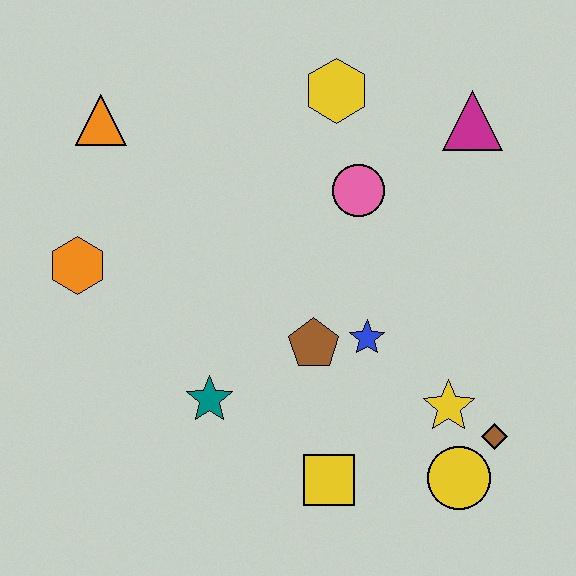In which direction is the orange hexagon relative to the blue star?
The orange hexagon is to the left of the blue star.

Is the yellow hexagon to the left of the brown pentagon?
No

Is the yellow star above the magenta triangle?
No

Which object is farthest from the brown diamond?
The orange triangle is farthest from the brown diamond.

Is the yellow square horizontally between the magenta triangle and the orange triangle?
Yes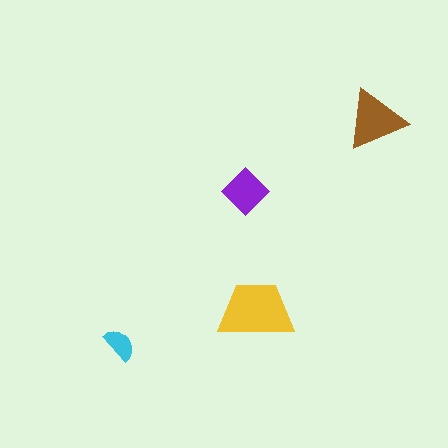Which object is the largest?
The yellow trapezoid.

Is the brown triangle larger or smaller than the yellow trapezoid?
Smaller.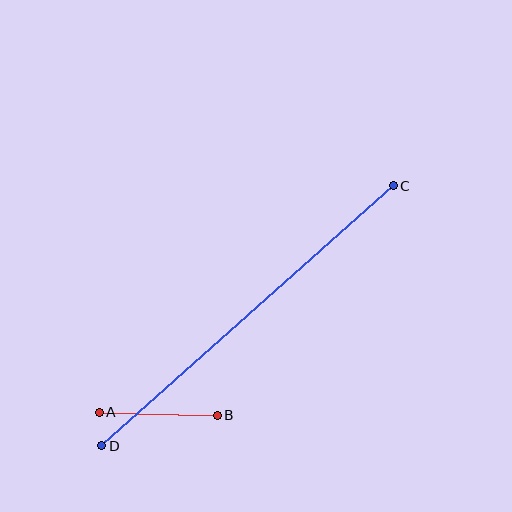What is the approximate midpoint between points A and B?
The midpoint is at approximately (158, 414) pixels.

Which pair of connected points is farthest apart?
Points C and D are farthest apart.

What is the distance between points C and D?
The distance is approximately 391 pixels.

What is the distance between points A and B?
The distance is approximately 118 pixels.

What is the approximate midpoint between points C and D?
The midpoint is at approximately (248, 316) pixels.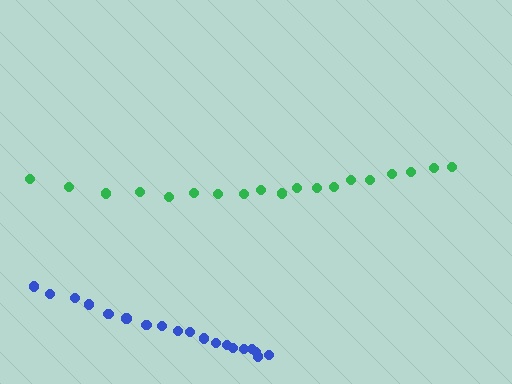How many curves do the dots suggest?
There are 2 distinct paths.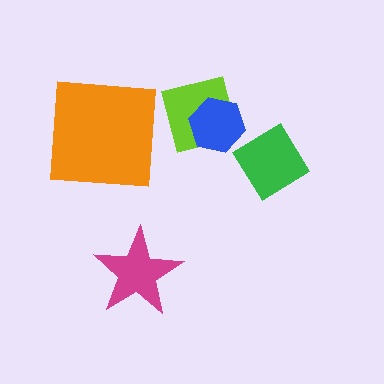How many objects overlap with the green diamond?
0 objects overlap with the green diamond.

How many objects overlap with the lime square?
1 object overlaps with the lime square.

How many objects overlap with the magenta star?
0 objects overlap with the magenta star.